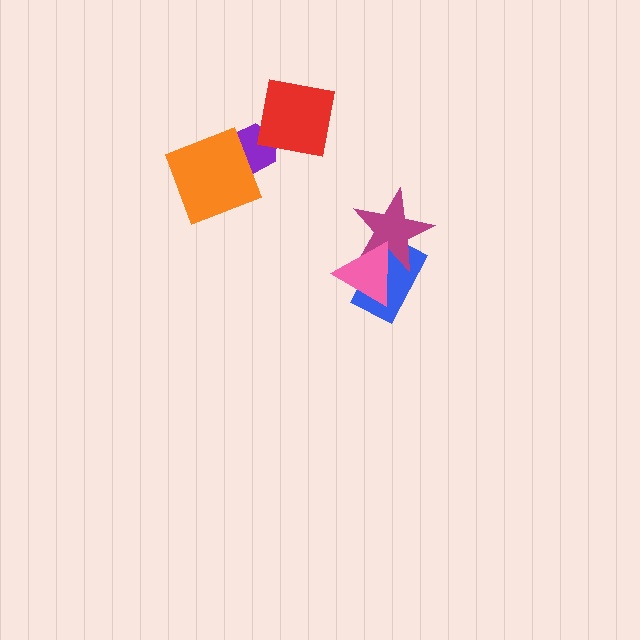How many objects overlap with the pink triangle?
2 objects overlap with the pink triangle.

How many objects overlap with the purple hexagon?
2 objects overlap with the purple hexagon.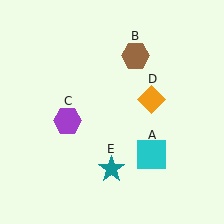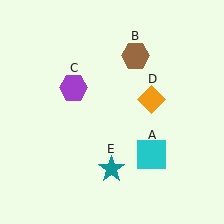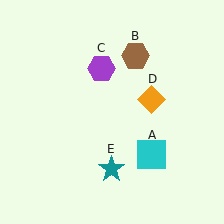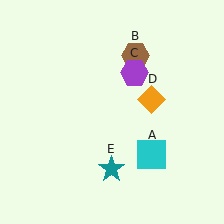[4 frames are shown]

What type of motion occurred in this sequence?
The purple hexagon (object C) rotated clockwise around the center of the scene.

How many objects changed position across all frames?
1 object changed position: purple hexagon (object C).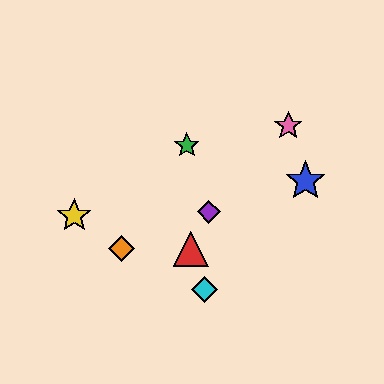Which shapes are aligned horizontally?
The red triangle, the orange diamond are aligned horizontally.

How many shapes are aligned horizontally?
2 shapes (the red triangle, the orange diamond) are aligned horizontally.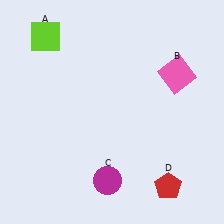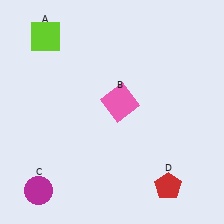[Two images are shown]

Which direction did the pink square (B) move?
The pink square (B) moved left.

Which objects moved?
The objects that moved are: the pink square (B), the magenta circle (C).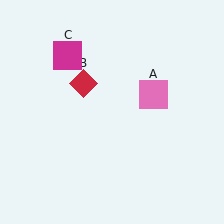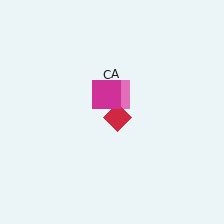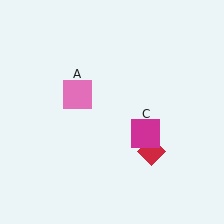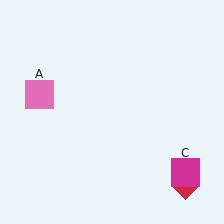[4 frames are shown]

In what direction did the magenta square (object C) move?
The magenta square (object C) moved down and to the right.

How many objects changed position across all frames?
3 objects changed position: pink square (object A), red diamond (object B), magenta square (object C).